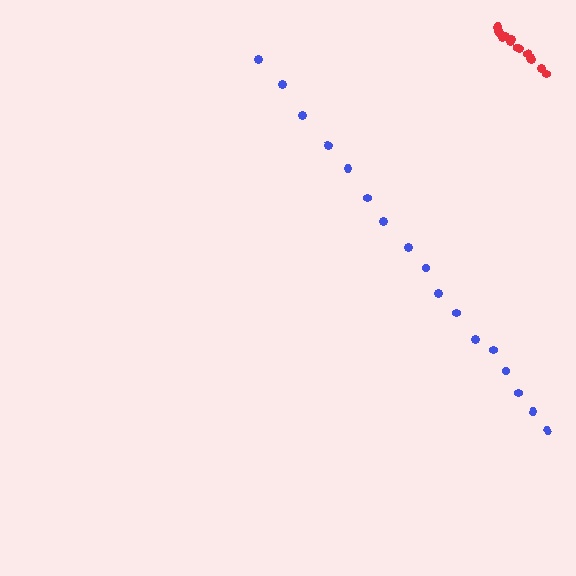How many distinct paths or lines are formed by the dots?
There are 2 distinct paths.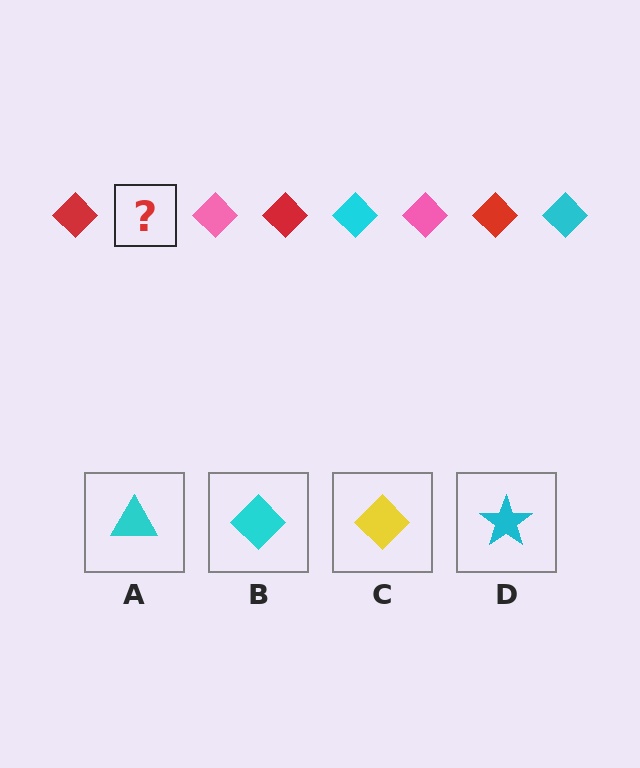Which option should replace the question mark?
Option B.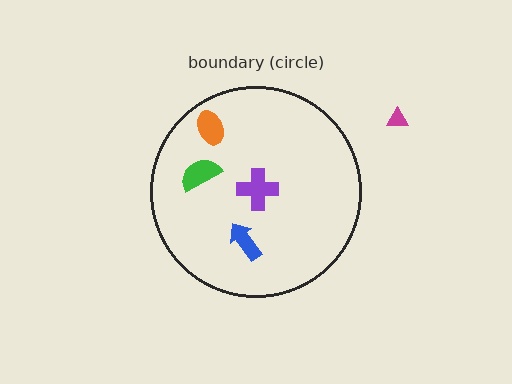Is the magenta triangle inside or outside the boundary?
Outside.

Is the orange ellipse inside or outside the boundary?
Inside.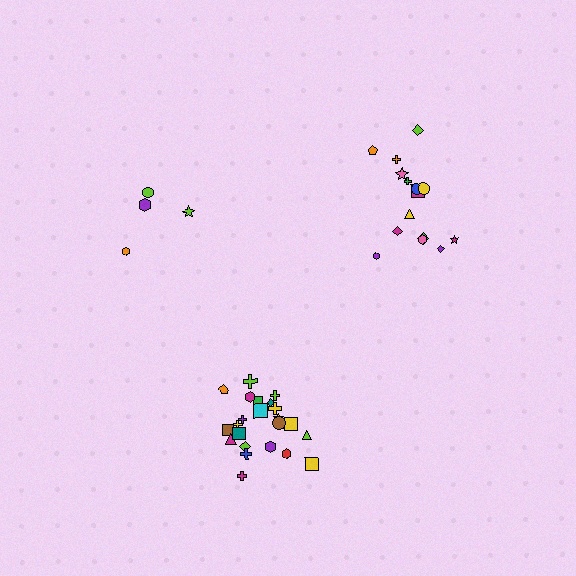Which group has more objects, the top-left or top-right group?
The top-right group.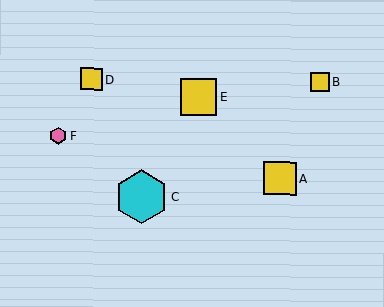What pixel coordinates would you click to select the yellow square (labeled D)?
Click at (92, 79) to select the yellow square D.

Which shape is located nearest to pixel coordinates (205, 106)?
The yellow square (labeled E) at (199, 97) is nearest to that location.